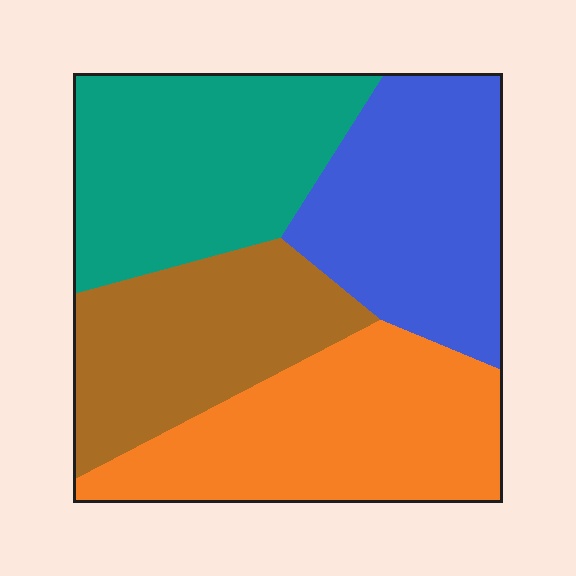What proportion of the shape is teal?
Teal covers roughly 25% of the shape.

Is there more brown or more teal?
Teal.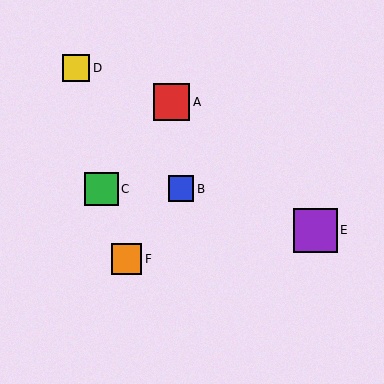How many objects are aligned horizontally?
2 objects (B, C) are aligned horizontally.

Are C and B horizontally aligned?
Yes, both are at y≈189.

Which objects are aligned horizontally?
Objects B, C are aligned horizontally.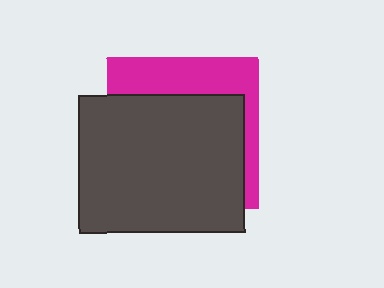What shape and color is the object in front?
The object in front is a dark gray rectangle.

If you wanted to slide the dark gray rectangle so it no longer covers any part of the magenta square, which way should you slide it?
Slide it down — that is the most direct way to separate the two shapes.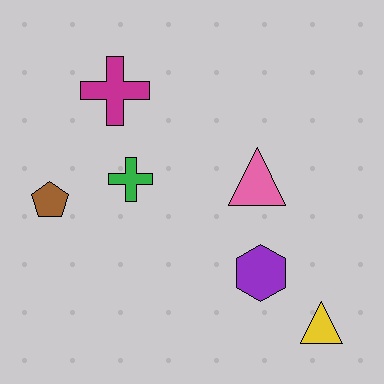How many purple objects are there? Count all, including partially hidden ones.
There is 1 purple object.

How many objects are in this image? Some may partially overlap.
There are 6 objects.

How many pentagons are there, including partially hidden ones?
There is 1 pentagon.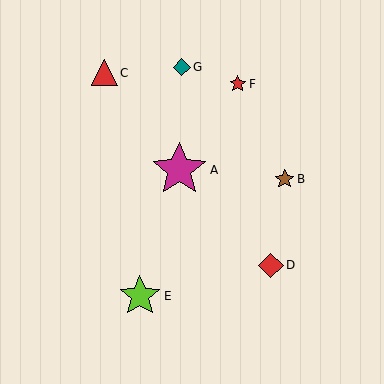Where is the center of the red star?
The center of the red star is at (238, 84).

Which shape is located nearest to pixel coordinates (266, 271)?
The red diamond (labeled D) at (271, 265) is nearest to that location.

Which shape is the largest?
The magenta star (labeled A) is the largest.